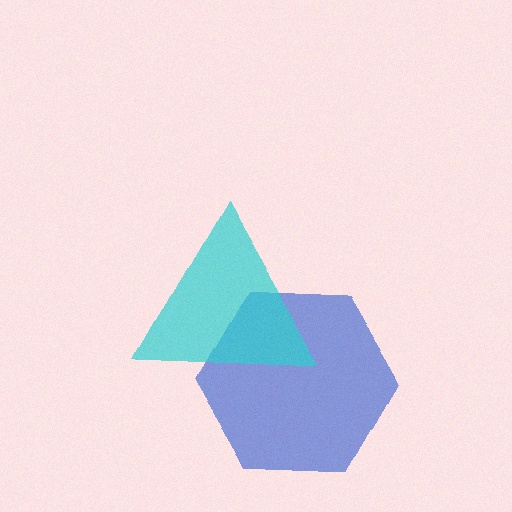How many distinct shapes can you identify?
There are 2 distinct shapes: a blue hexagon, a cyan triangle.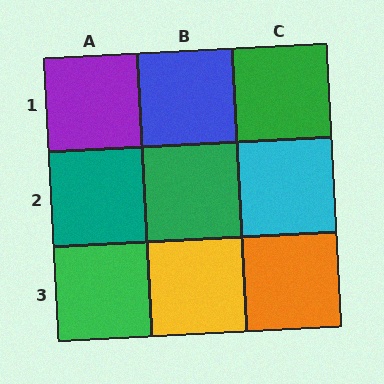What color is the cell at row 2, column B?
Green.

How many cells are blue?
1 cell is blue.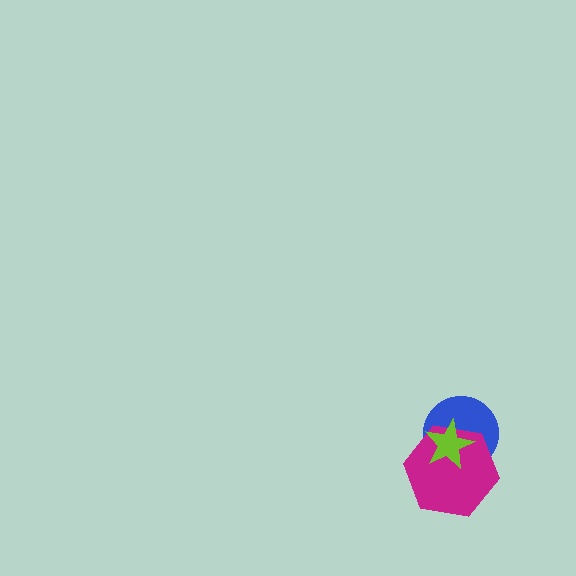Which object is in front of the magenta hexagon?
The lime star is in front of the magenta hexagon.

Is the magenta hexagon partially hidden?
Yes, it is partially covered by another shape.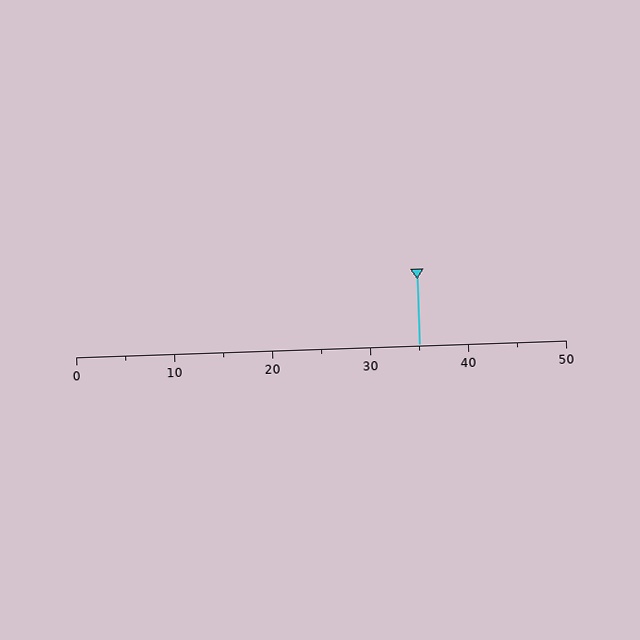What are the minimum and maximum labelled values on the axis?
The axis runs from 0 to 50.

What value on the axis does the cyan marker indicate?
The marker indicates approximately 35.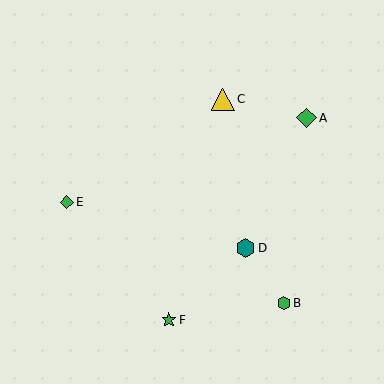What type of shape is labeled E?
Shape E is a green diamond.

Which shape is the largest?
The yellow triangle (labeled C) is the largest.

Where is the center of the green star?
The center of the green star is at (169, 320).